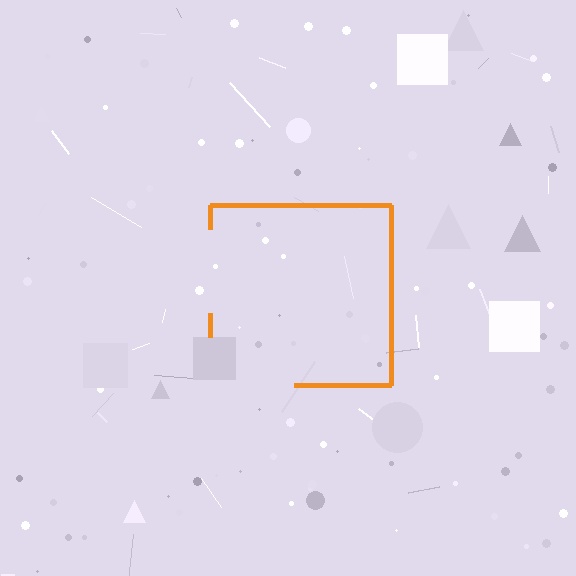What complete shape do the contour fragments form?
The contour fragments form a square.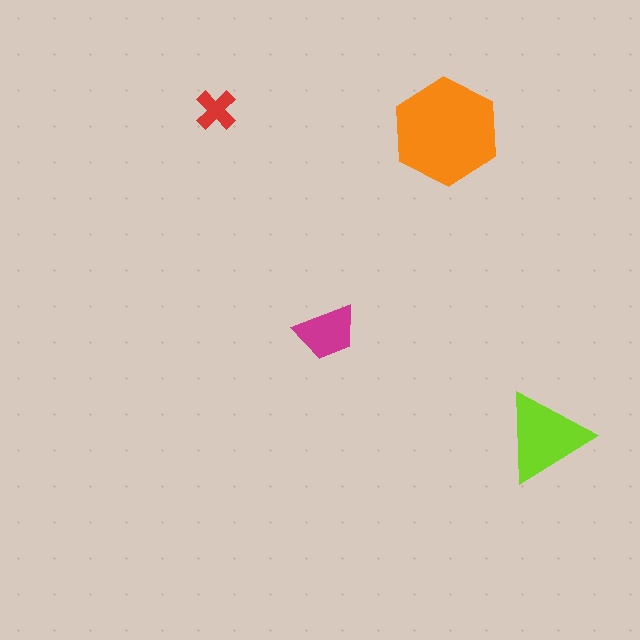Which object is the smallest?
The red cross.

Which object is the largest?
The orange hexagon.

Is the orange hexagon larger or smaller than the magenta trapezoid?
Larger.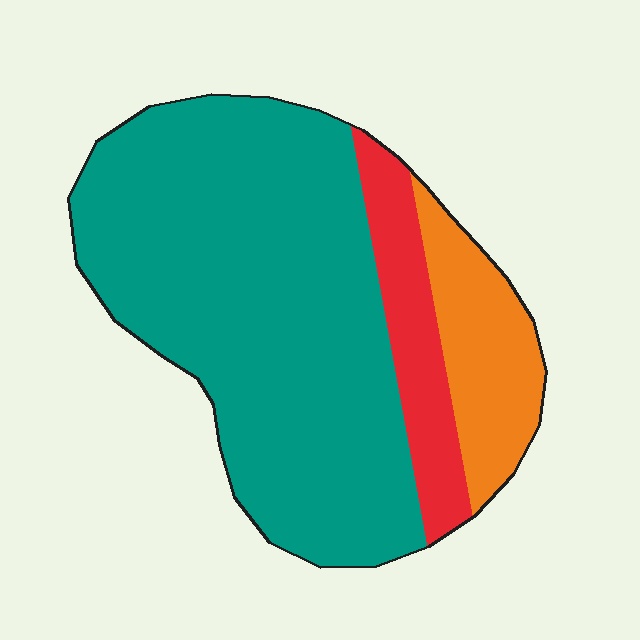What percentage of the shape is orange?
Orange takes up less than a quarter of the shape.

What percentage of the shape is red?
Red takes up about one eighth (1/8) of the shape.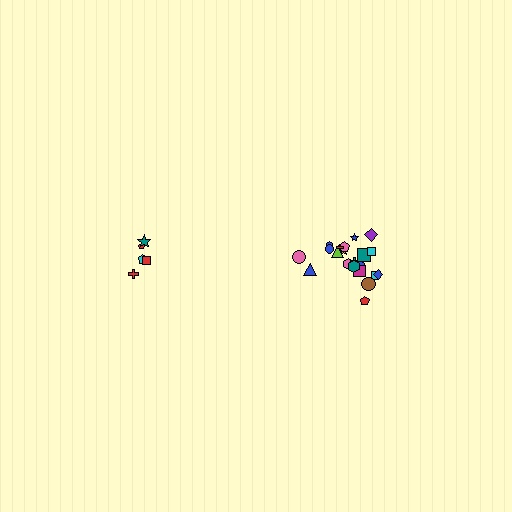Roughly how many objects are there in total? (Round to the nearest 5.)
Roughly 25 objects in total.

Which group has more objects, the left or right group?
The right group.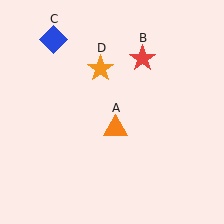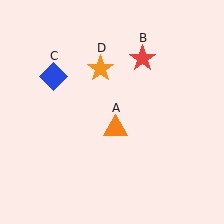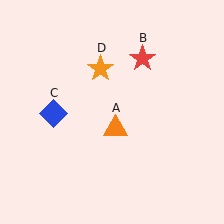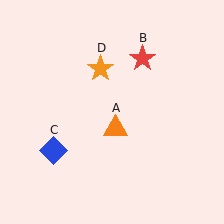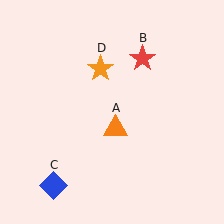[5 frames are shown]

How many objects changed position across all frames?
1 object changed position: blue diamond (object C).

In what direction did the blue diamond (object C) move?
The blue diamond (object C) moved down.